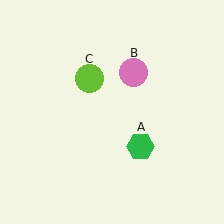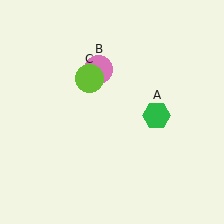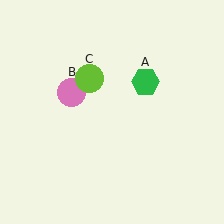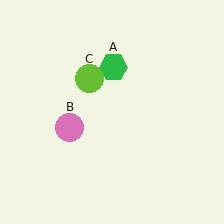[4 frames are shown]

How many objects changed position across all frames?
2 objects changed position: green hexagon (object A), pink circle (object B).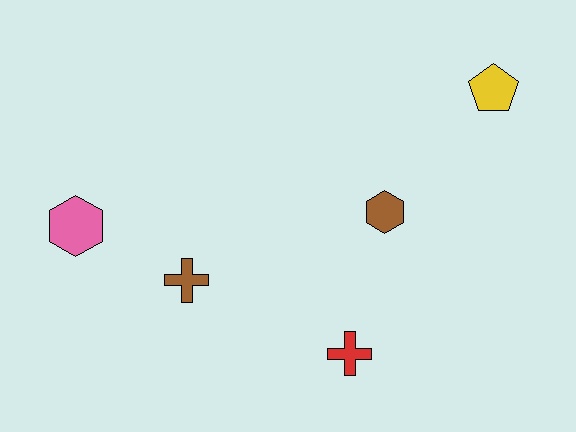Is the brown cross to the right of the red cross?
No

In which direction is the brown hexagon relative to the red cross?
The brown hexagon is above the red cross.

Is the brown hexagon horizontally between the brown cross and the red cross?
No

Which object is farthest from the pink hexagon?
The yellow pentagon is farthest from the pink hexagon.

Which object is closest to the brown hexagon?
The red cross is closest to the brown hexagon.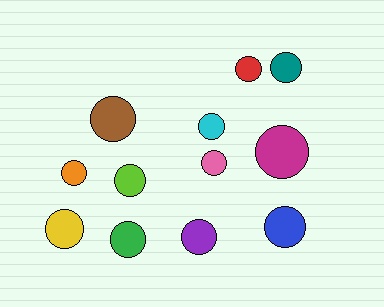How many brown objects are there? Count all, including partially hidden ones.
There is 1 brown object.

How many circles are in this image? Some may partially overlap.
There are 12 circles.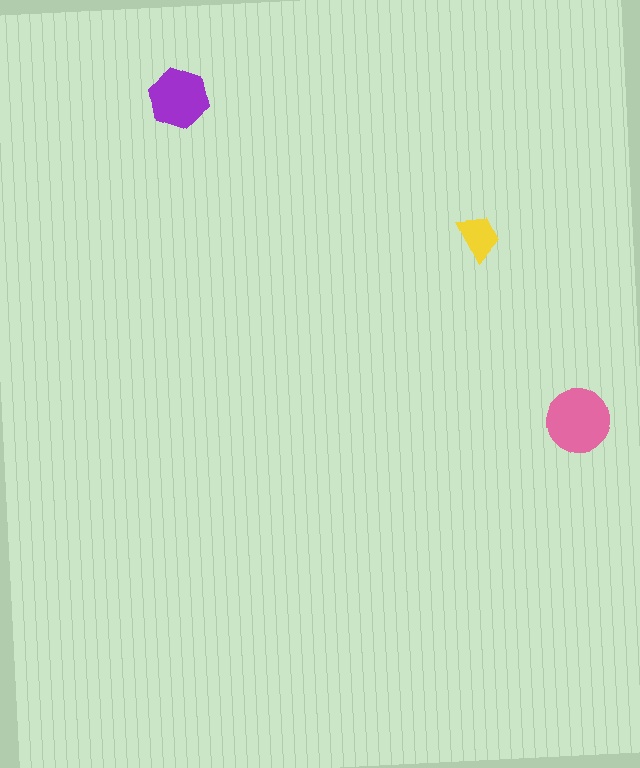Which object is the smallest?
The yellow trapezoid.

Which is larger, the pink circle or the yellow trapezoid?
The pink circle.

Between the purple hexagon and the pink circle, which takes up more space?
The pink circle.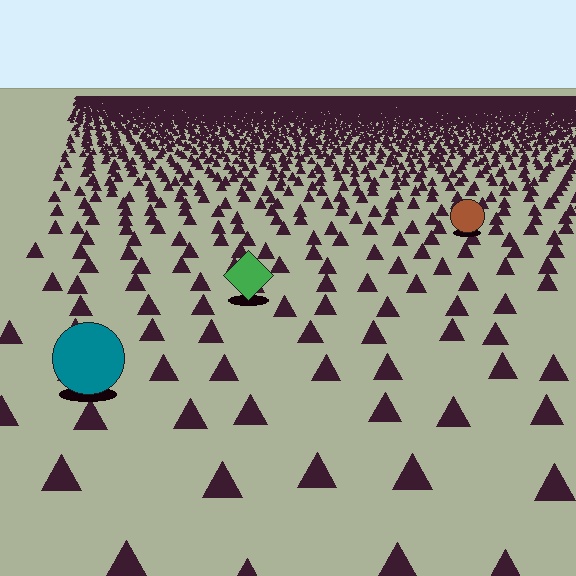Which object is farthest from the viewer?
The brown circle is farthest from the viewer. It appears smaller and the ground texture around it is denser.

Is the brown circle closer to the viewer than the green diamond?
No. The green diamond is closer — you can tell from the texture gradient: the ground texture is coarser near it.